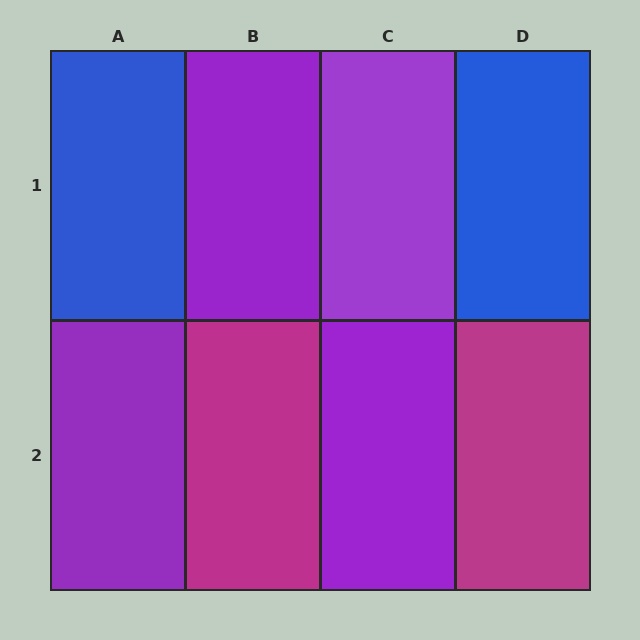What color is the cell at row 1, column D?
Blue.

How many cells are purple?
4 cells are purple.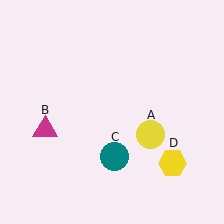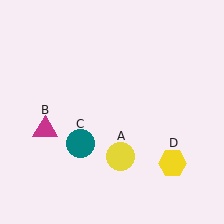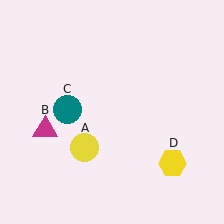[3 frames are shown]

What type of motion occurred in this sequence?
The yellow circle (object A), teal circle (object C) rotated clockwise around the center of the scene.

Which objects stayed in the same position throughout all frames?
Magenta triangle (object B) and yellow hexagon (object D) remained stationary.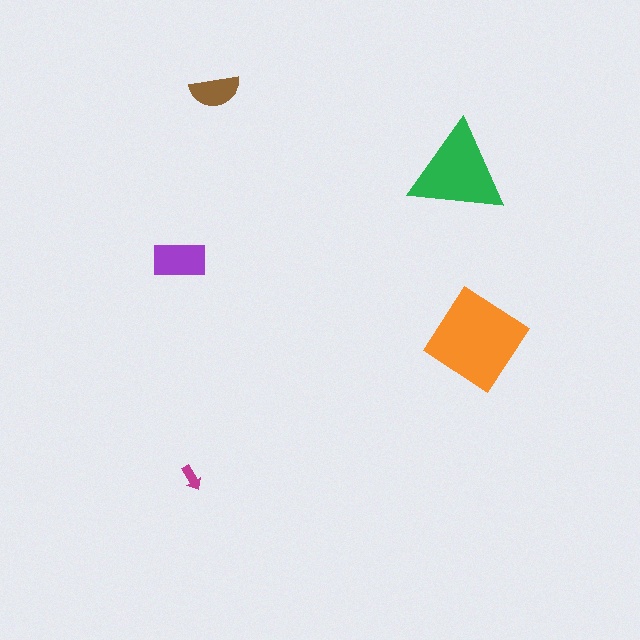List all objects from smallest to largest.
The magenta arrow, the brown semicircle, the purple rectangle, the green triangle, the orange diamond.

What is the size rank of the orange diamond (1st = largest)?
1st.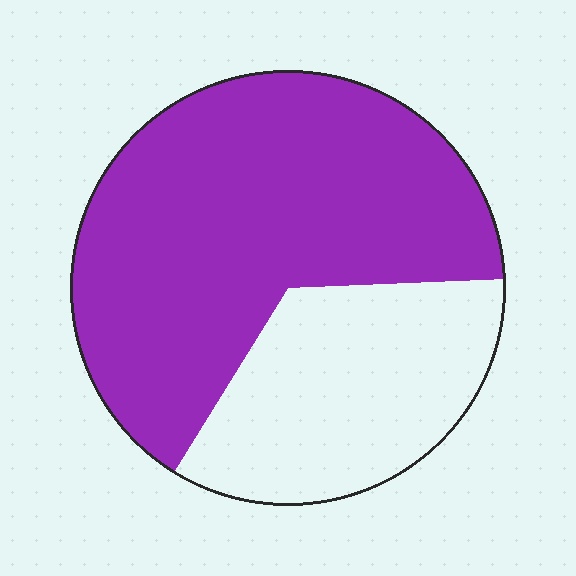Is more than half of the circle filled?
Yes.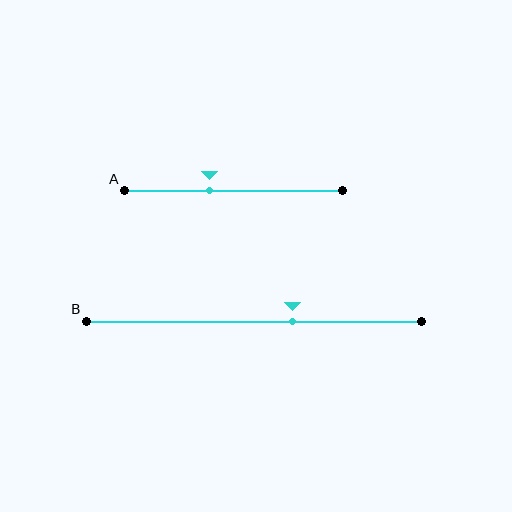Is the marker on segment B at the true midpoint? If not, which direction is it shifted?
No, the marker on segment B is shifted to the right by about 11% of the segment length.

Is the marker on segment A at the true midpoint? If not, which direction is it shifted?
No, the marker on segment A is shifted to the left by about 11% of the segment length.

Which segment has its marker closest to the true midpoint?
Segment A has its marker closest to the true midpoint.